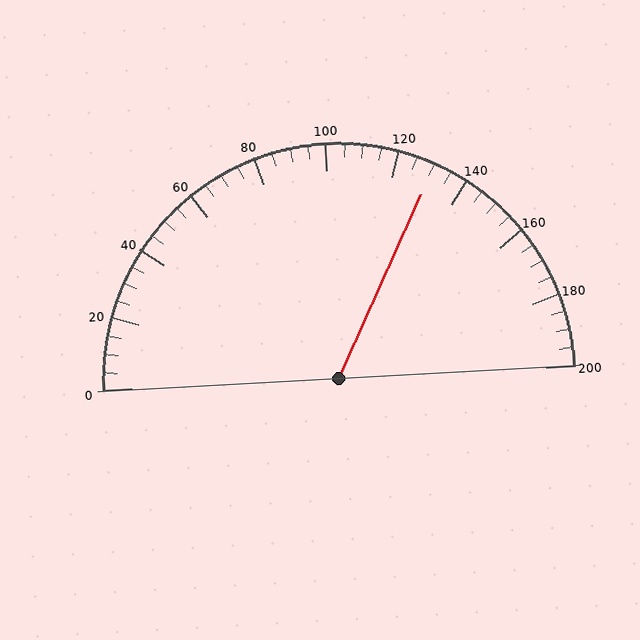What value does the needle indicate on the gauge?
The needle indicates approximately 130.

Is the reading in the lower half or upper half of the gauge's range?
The reading is in the upper half of the range (0 to 200).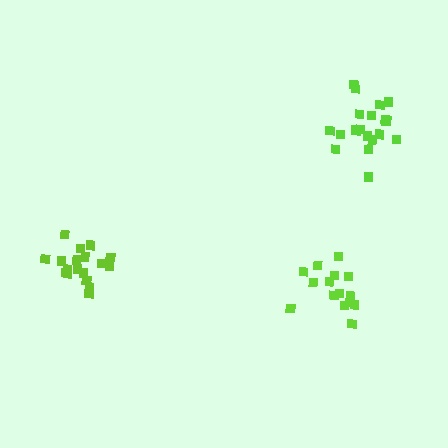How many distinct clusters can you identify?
There are 3 distinct clusters.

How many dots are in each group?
Group 1: 18 dots, Group 2: 15 dots, Group 3: 19 dots (52 total).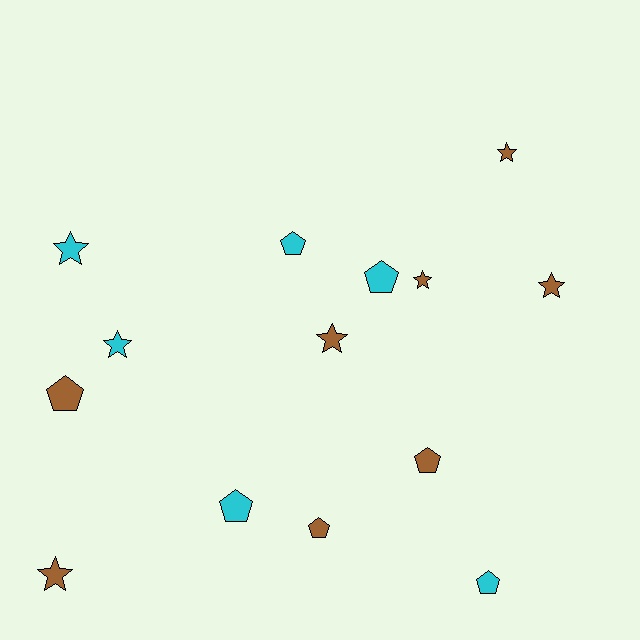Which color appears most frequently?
Brown, with 8 objects.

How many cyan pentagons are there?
There are 4 cyan pentagons.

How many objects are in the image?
There are 14 objects.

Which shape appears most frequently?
Pentagon, with 7 objects.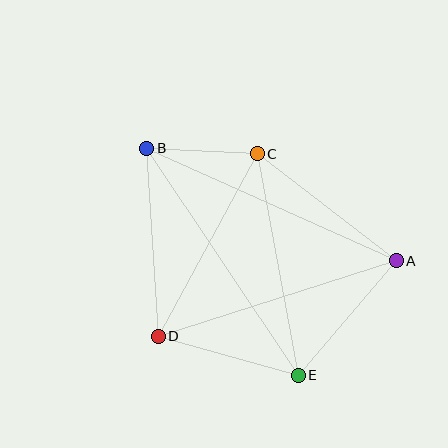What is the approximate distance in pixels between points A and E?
The distance between A and E is approximately 151 pixels.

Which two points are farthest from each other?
Points A and B are farthest from each other.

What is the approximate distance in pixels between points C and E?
The distance between C and E is approximately 226 pixels.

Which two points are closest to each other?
Points B and C are closest to each other.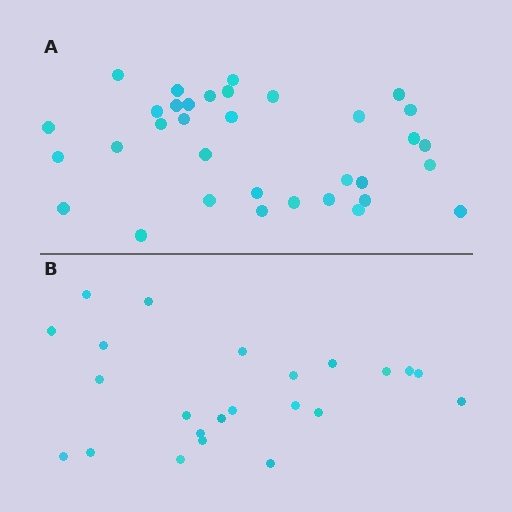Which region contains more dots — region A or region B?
Region A (the top region) has more dots.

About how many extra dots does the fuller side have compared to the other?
Region A has roughly 12 or so more dots than region B.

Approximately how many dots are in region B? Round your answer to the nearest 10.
About 20 dots. (The exact count is 23, which rounds to 20.)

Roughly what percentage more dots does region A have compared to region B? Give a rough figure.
About 50% more.